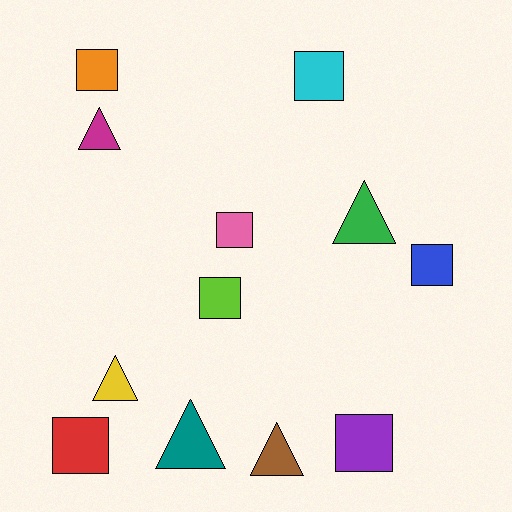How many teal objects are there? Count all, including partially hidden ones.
There is 1 teal object.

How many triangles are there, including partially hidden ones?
There are 5 triangles.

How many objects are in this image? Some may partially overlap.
There are 12 objects.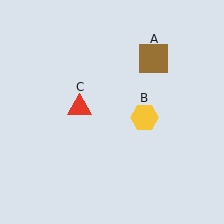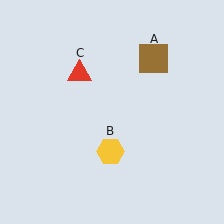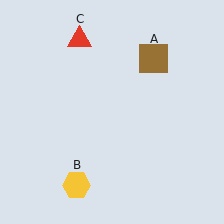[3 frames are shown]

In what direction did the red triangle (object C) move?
The red triangle (object C) moved up.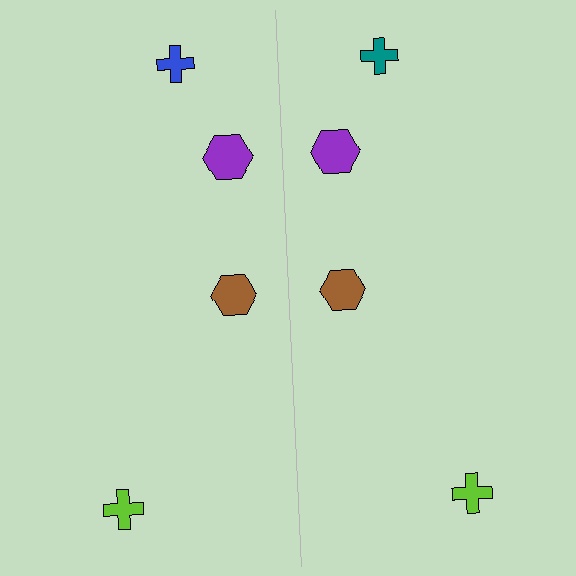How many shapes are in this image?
There are 8 shapes in this image.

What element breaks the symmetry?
The teal cross on the right side breaks the symmetry — its mirror counterpart is blue.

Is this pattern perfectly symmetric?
No, the pattern is not perfectly symmetric. The teal cross on the right side breaks the symmetry — its mirror counterpart is blue.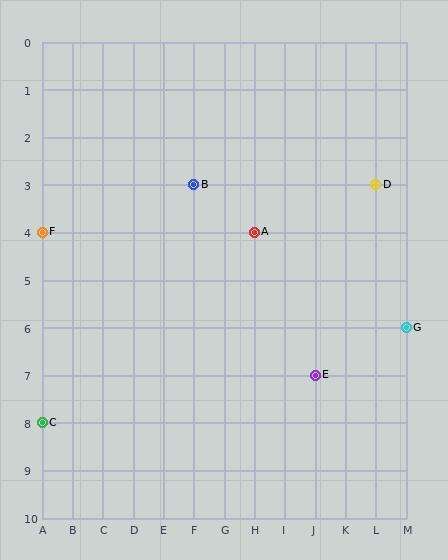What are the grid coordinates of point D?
Point D is at grid coordinates (L, 3).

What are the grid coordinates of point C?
Point C is at grid coordinates (A, 8).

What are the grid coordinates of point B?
Point B is at grid coordinates (F, 3).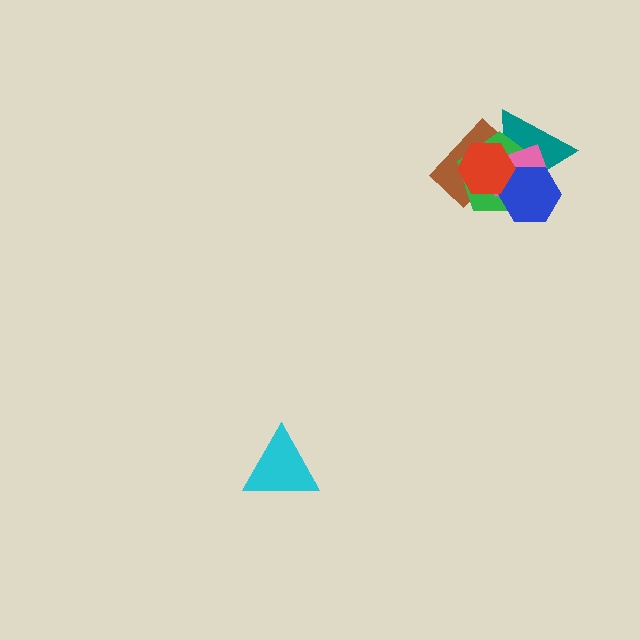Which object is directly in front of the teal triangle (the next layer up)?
The green pentagon is directly in front of the teal triangle.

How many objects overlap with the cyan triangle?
0 objects overlap with the cyan triangle.